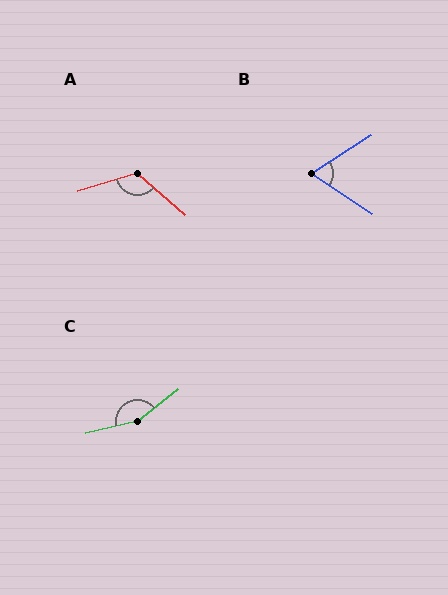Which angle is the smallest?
B, at approximately 66 degrees.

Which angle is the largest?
C, at approximately 154 degrees.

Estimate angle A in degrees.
Approximately 122 degrees.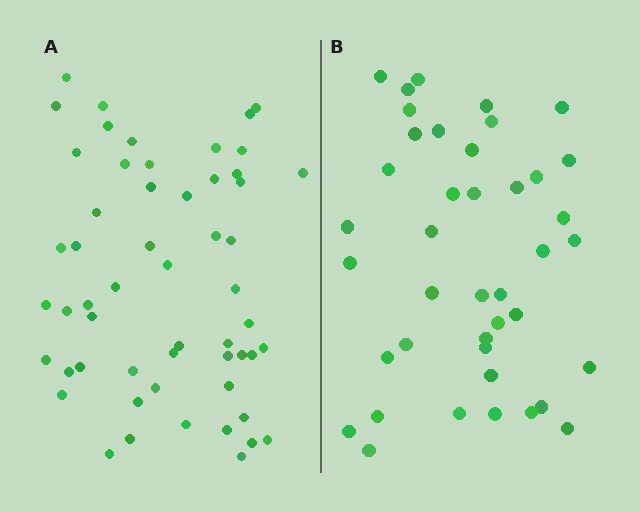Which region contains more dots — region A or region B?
Region A (the left region) has more dots.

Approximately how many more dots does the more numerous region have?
Region A has approximately 15 more dots than region B.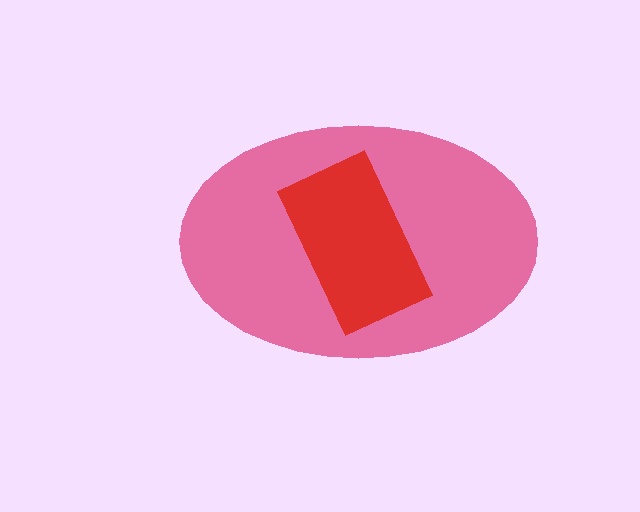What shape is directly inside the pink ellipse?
The red rectangle.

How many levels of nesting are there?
2.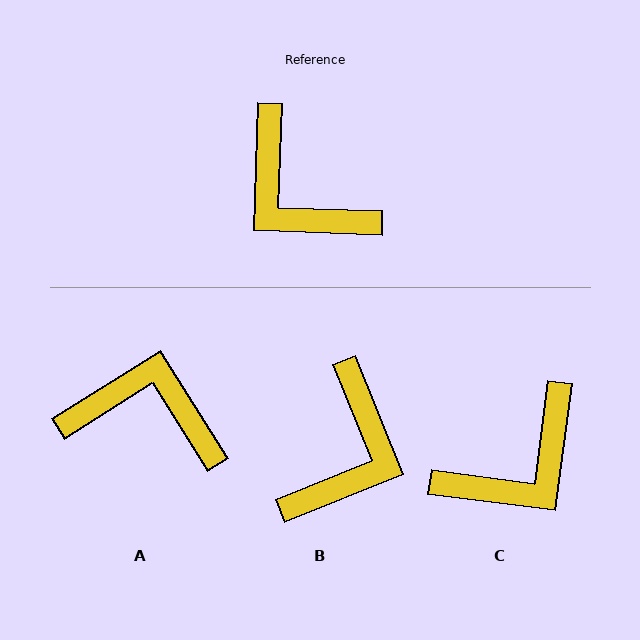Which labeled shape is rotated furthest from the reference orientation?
A, about 146 degrees away.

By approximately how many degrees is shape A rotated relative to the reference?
Approximately 146 degrees clockwise.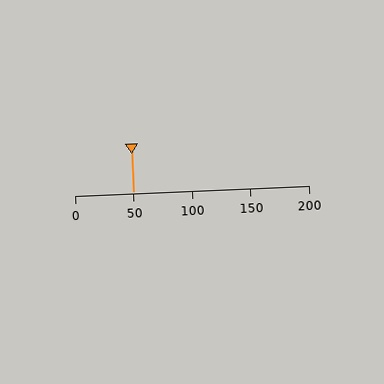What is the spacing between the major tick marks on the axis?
The major ticks are spaced 50 apart.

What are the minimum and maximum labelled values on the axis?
The axis runs from 0 to 200.